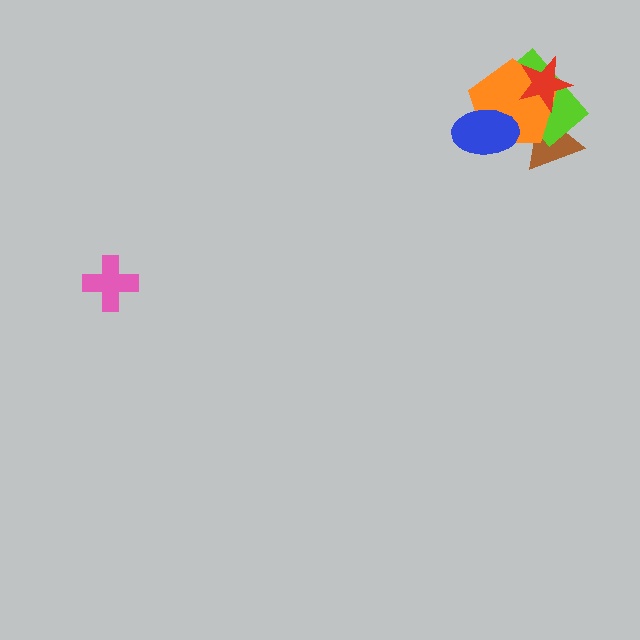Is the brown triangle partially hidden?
Yes, it is partially covered by another shape.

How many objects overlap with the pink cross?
0 objects overlap with the pink cross.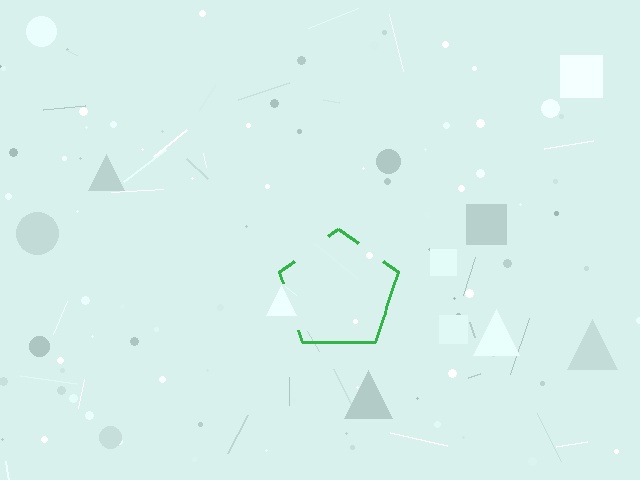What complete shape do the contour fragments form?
The contour fragments form a pentagon.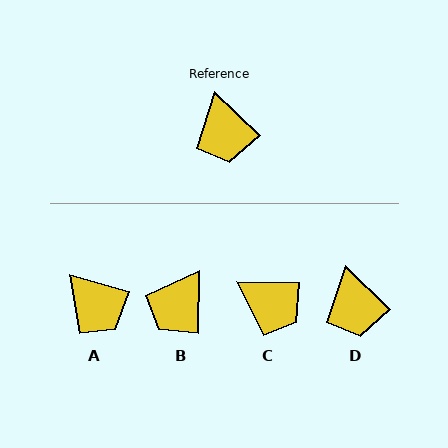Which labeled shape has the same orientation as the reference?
D.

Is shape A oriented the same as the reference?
No, it is off by about 28 degrees.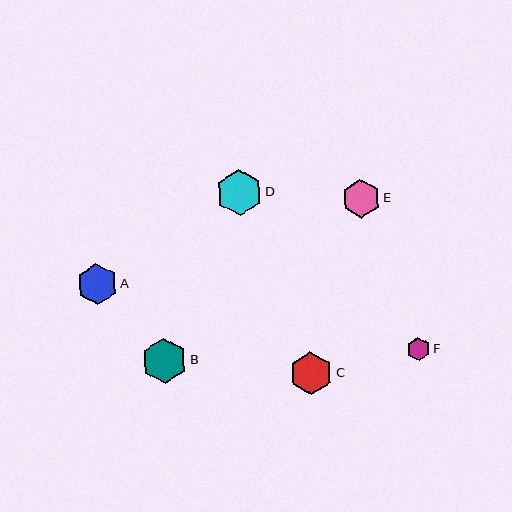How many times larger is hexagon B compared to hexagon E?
Hexagon B is approximately 1.2 times the size of hexagon E.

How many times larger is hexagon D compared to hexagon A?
Hexagon D is approximately 1.1 times the size of hexagon A.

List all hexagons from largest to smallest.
From largest to smallest: D, B, C, A, E, F.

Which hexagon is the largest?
Hexagon D is the largest with a size of approximately 46 pixels.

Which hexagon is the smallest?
Hexagon F is the smallest with a size of approximately 23 pixels.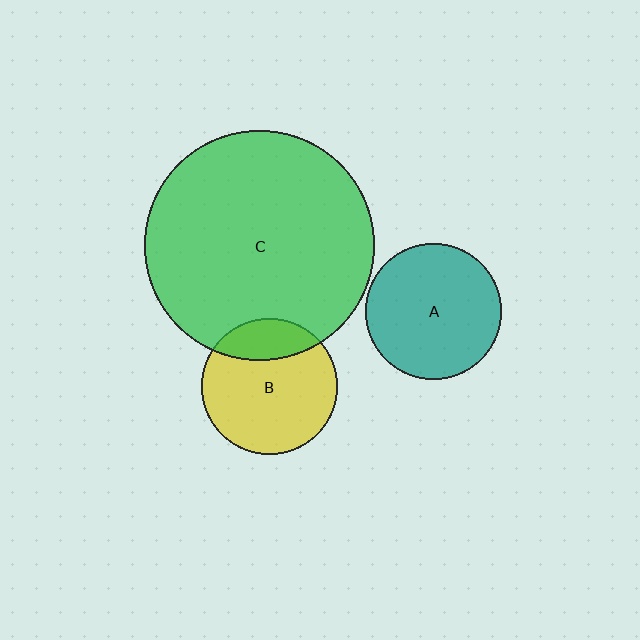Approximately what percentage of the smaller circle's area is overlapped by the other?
Approximately 20%.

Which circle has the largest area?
Circle C (green).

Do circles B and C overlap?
Yes.